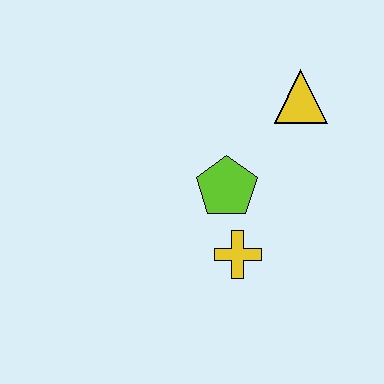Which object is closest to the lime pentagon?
The yellow cross is closest to the lime pentagon.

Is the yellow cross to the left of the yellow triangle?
Yes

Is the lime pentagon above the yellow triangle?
No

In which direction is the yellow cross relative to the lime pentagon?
The yellow cross is below the lime pentagon.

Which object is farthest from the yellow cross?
The yellow triangle is farthest from the yellow cross.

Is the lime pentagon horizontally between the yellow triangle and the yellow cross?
No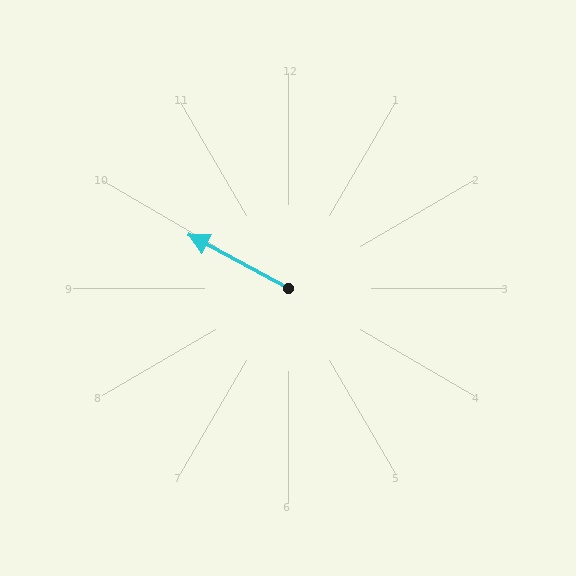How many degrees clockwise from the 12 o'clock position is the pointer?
Approximately 298 degrees.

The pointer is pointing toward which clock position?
Roughly 10 o'clock.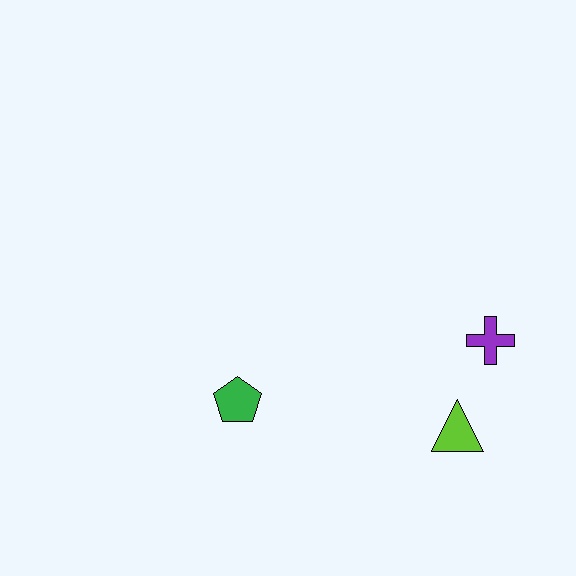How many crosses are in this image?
There is 1 cross.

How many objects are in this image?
There are 3 objects.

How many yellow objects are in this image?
There are no yellow objects.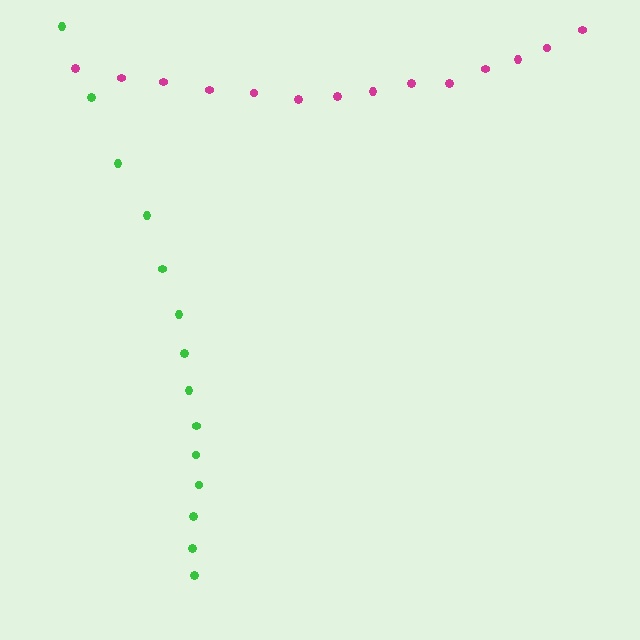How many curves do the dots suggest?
There are 2 distinct paths.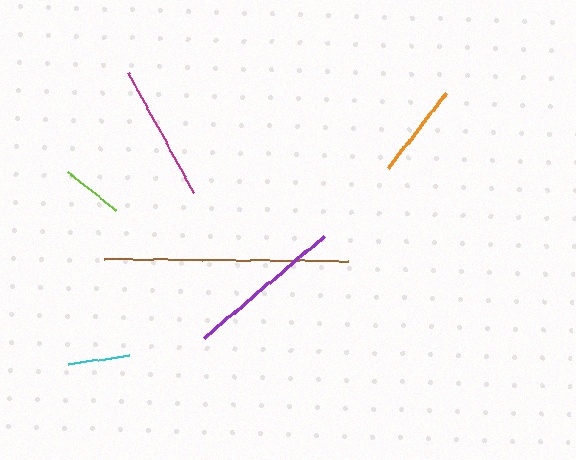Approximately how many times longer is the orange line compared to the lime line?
The orange line is approximately 1.5 times the length of the lime line.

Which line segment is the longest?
The brown line is the longest at approximately 244 pixels.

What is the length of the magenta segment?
The magenta segment is approximately 136 pixels long.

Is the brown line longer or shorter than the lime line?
The brown line is longer than the lime line.